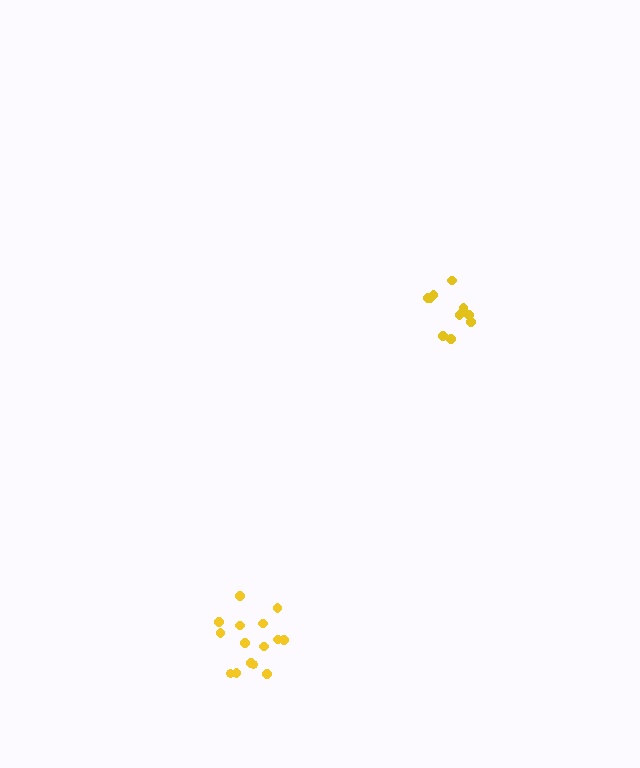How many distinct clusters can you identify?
There are 2 distinct clusters.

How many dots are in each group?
Group 1: 15 dots, Group 2: 10 dots (25 total).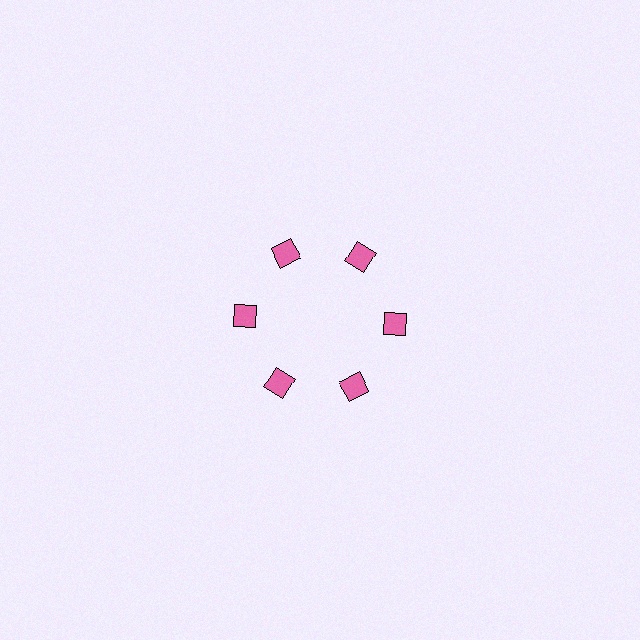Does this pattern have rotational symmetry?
Yes, this pattern has 6-fold rotational symmetry. It looks the same after rotating 60 degrees around the center.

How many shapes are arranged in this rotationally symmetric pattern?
There are 6 shapes, arranged in 6 groups of 1.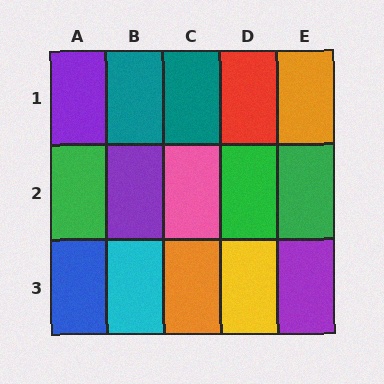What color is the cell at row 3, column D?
Yellow.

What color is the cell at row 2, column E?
Green.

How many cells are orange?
2 cells are orange.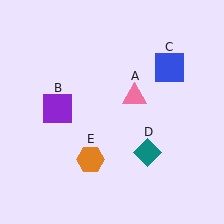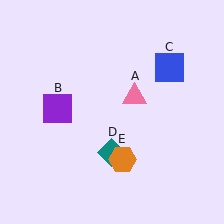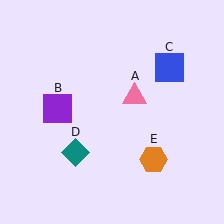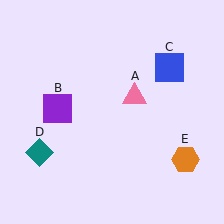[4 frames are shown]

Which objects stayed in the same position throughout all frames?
Pink triangle (object A) and purple square (object B) and blue square (object C) remained stationary.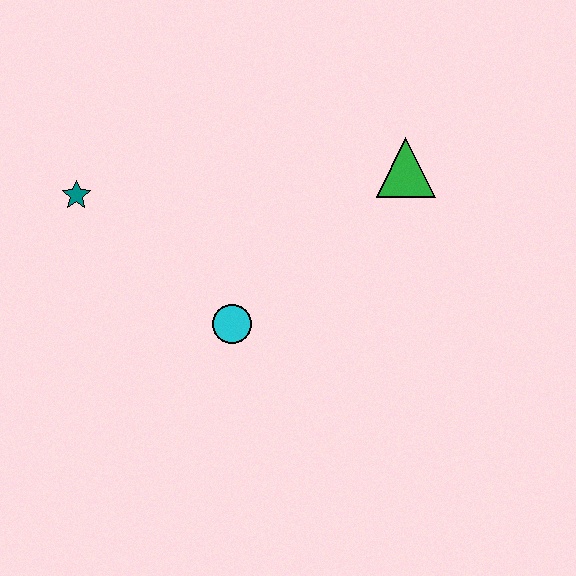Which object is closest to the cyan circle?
The teal star is closest to the cyan circle.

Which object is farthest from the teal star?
The green triangle is farthest from the teal star.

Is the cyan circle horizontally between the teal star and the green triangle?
Yes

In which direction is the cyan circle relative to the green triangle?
The cyan circle is to the left of the green triangle.